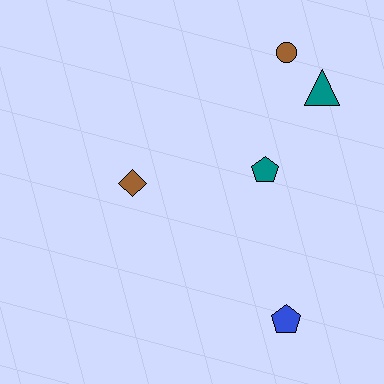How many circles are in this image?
There is 1 circle.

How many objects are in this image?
There are 5 objects.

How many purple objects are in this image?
There are no purple objects.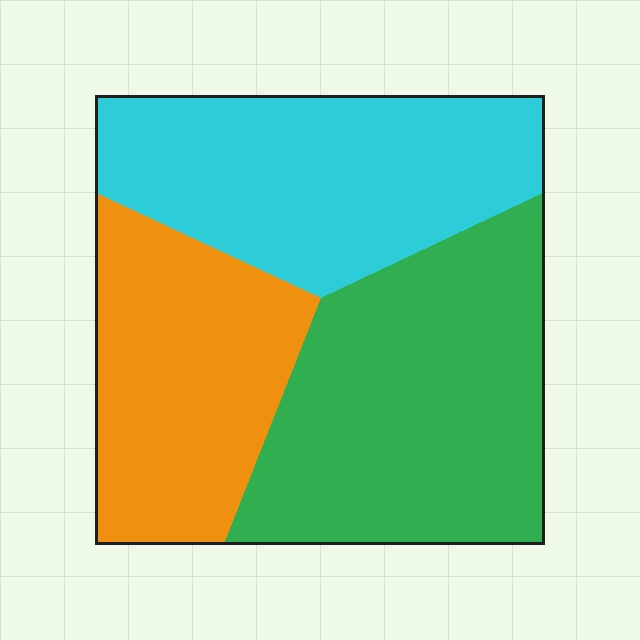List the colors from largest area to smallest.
From largest to smallest: green, cyan, orange.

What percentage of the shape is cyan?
Cyan takes up about one third (1/3) of the shape.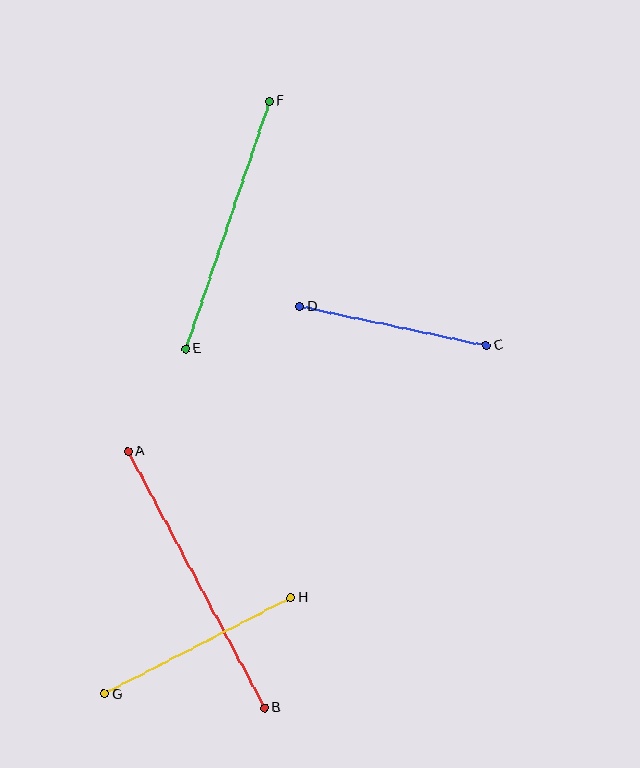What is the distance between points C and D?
The distance is approximately 191 pixels.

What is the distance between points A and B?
The distance is approximately 291 pixels.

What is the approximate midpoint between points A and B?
The midpoint is at approximately (196, 579) pixels.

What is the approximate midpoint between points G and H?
The midpoint is at approximately (198, 646) pixels.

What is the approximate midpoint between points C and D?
The midpoint is at approximately (393, 326) pixels.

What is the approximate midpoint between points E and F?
The midpoint is at approximately (227, 225) pixels.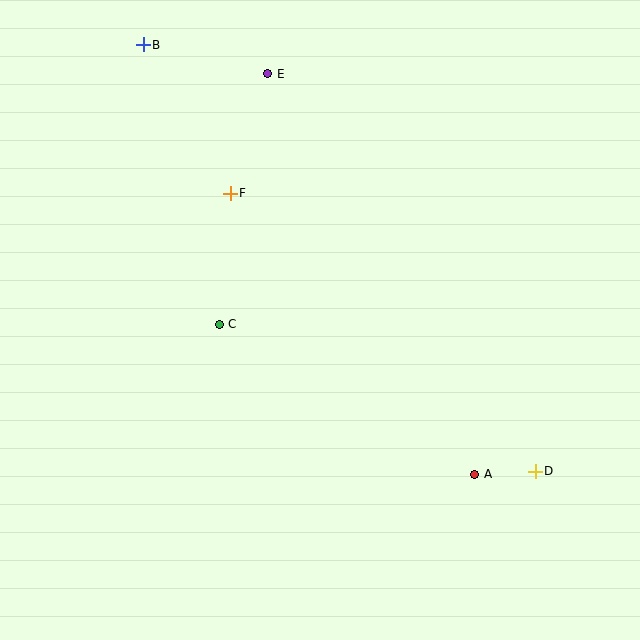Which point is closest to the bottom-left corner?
Point C is closest to the bottom-left corner.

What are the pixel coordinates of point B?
Point B is at (143, 45).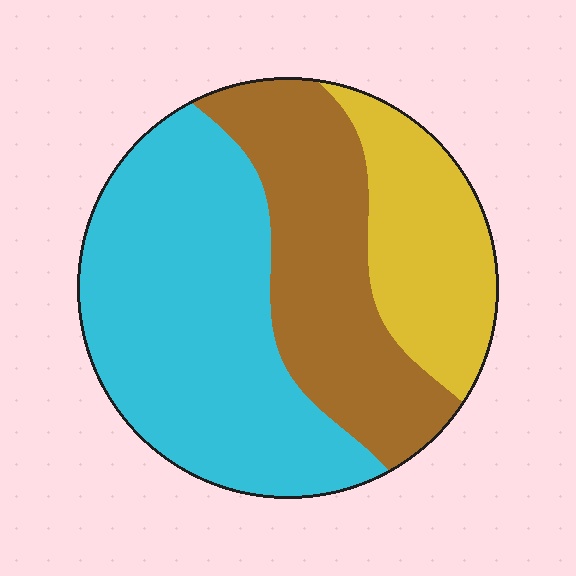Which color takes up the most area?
Cyan, at roughly 50%.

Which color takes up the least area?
Yellow, at roughly 20%.